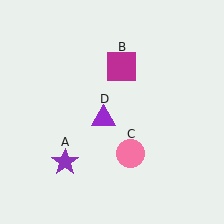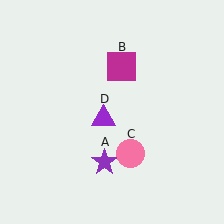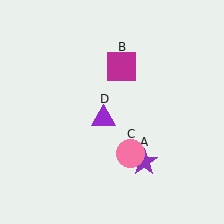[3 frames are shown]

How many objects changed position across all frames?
1 object changed position: purple star (object A).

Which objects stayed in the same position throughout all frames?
Magenta square (object B) and pink circle (object C) and purple triangle (object D) remained stationary.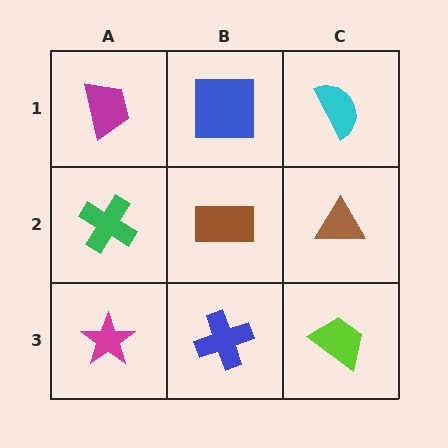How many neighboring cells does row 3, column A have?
2.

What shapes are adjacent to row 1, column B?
A brown rectangle (row 2, column B), a magenta trapezoid (row 1, column A), a cyan semicircle (row 1, column C).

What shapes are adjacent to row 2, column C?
A cyan semicircle (row 1, column C), a lime trapezoid (row 3, column C), a brown rectangle (row 2, column B).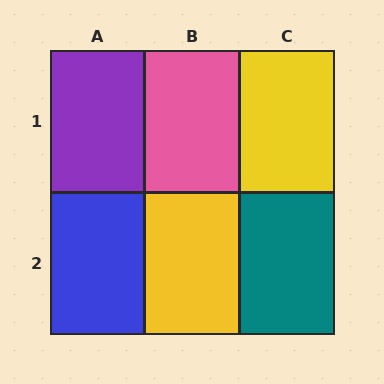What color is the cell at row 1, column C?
Yellow.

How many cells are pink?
1 cell is pink.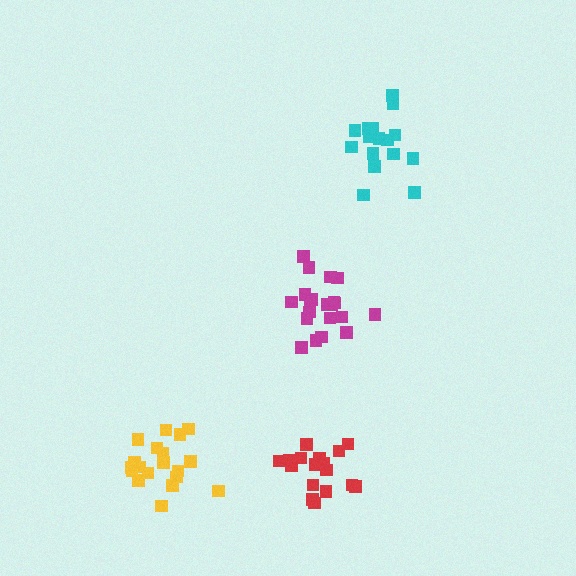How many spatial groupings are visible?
There are 4 spatial groupings.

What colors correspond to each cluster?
The clusters are colored: cyan, magenta, yellow, red.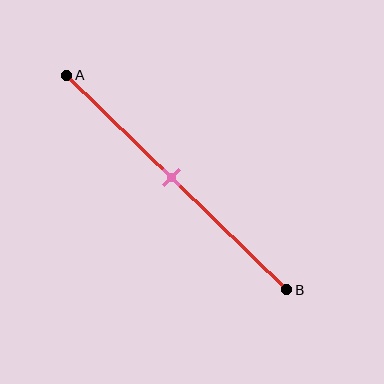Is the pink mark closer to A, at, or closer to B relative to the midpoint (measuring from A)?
The pink mark is approximately at the midpoint of segment AB.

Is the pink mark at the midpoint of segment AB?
Yes, the mark is approximately at the midpoint.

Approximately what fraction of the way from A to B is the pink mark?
The pink mark is approximately 50% of the way from A to B.